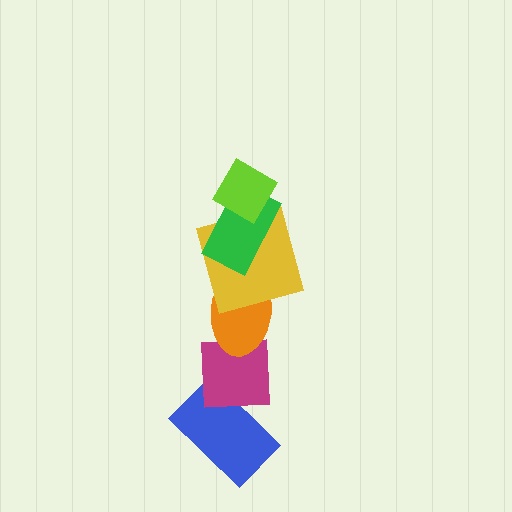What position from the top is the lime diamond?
The lime diamond is 1st from the top.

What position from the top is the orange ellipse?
The orange ellipse is 4th from the top.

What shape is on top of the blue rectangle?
The magenta square is on top of the blue rectangle.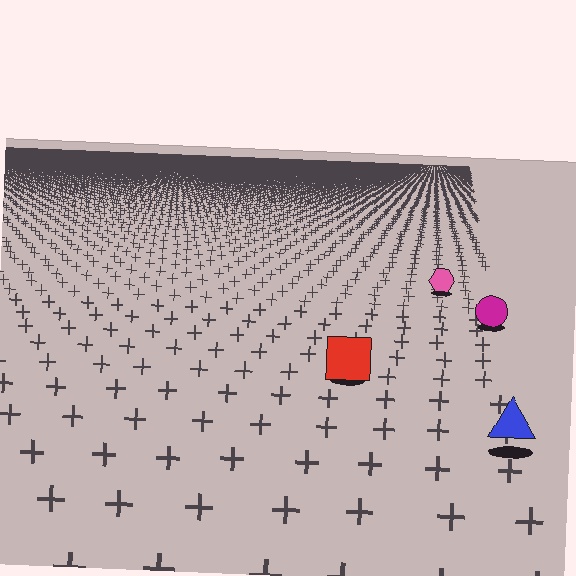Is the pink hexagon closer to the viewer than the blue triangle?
No. The blue triangle is closer — you can tell from the texture gradient: the ground texture is coarser near it.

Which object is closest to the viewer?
The blue triangle is closest. The texture marks near it are larger and more spread out.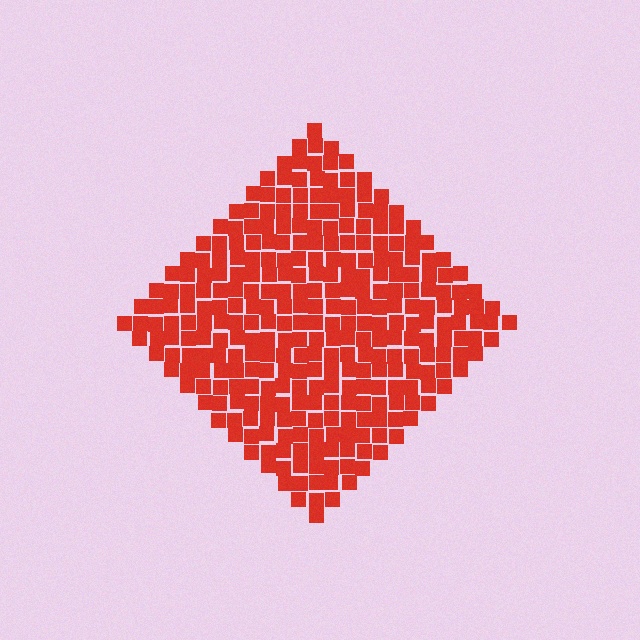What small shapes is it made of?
It is made of small squares.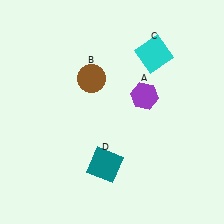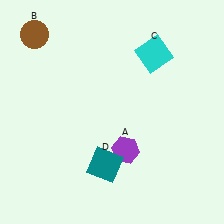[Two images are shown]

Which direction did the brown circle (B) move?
The brown circle (B) moved left.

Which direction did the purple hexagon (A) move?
The purple hexagon (A) moved down.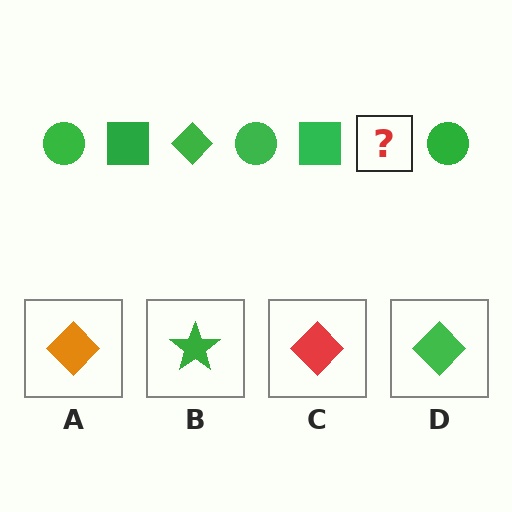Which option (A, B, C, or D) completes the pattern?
D.